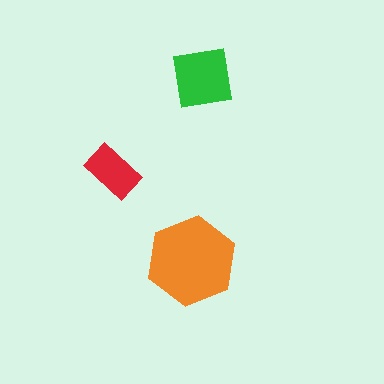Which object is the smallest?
The red rectangle.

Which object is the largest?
The orange hexagon.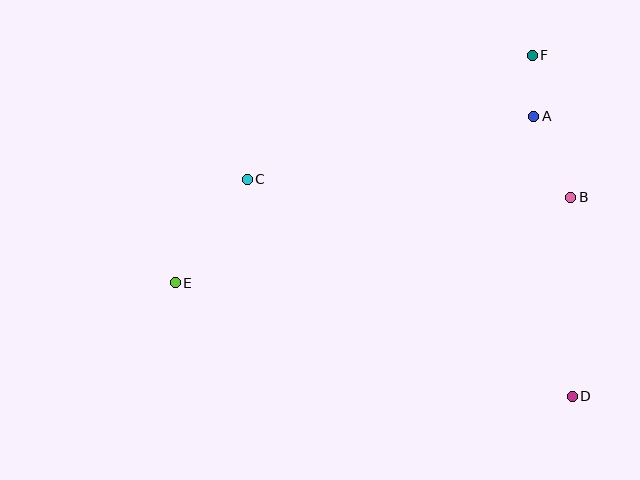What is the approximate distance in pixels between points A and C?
The distance between A and C is approximately 293 pixels.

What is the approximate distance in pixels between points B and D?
The distance between B and D is approximately 199 pixels.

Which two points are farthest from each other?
Points E and F are farthest from each other.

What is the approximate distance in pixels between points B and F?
The distance between B and F is approximately 147 pixels.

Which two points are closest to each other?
Points A and F are closest to each other.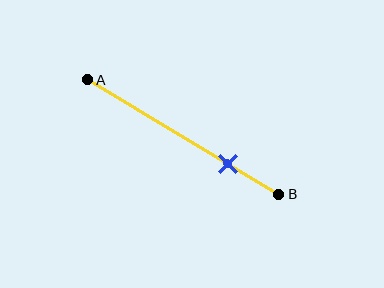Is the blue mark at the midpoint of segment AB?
No, the mark is at about 75% from A, not at the 50% midpoint.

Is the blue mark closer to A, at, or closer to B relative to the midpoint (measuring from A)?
The blue mark is closer to point B than the midpoint of segment AB.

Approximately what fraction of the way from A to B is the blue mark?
The blue mark is approximately 75% of the way from A to B.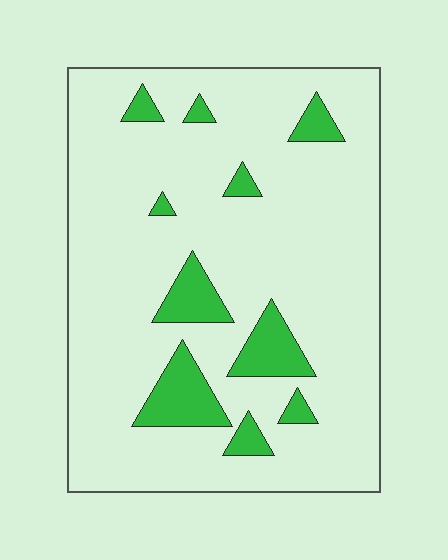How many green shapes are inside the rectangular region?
10.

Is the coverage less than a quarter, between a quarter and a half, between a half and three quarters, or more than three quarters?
Less than a quarter.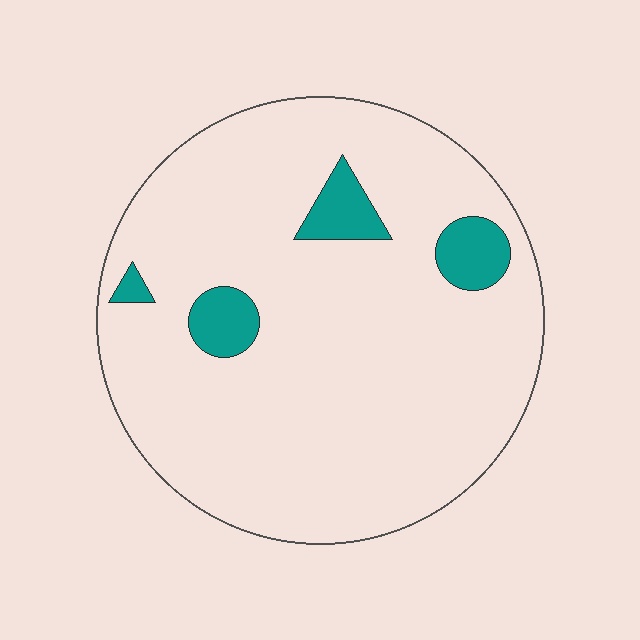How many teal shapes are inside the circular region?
4.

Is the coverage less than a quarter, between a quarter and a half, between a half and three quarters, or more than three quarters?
Less than a quarter.